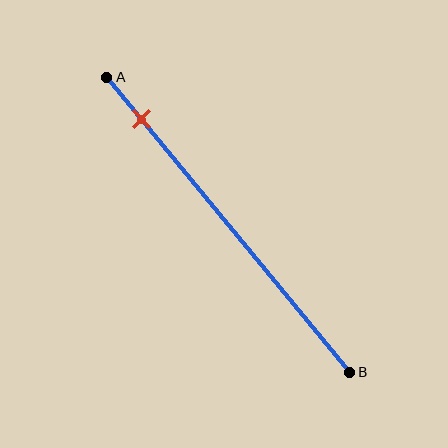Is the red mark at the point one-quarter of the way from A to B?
No, the mark is at about 15% from A, not at the 25% one-quarter point.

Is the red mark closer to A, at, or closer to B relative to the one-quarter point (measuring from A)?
The red mark is closer to point A than the one-quarter point of segment AB.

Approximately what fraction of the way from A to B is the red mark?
The red mark is approximately 15% of the way from A to B.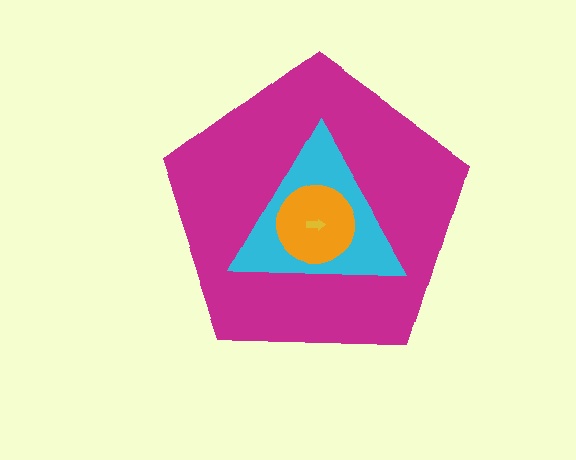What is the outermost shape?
The magenta pentagon.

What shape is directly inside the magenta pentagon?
The cyan triangle.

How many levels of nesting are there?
4.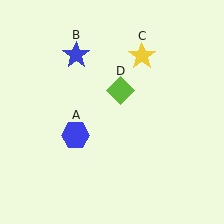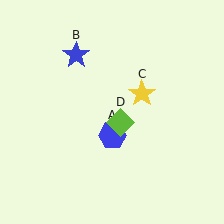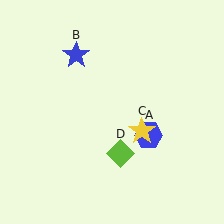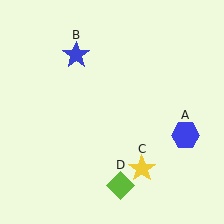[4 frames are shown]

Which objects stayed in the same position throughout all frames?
Blue star (object B) remained stationary.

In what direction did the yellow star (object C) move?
The yellow star (object C) moved down.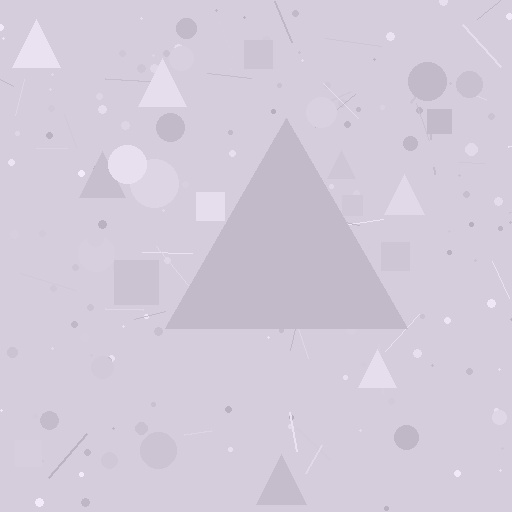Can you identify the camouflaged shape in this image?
The camouflaged shape is a triangle.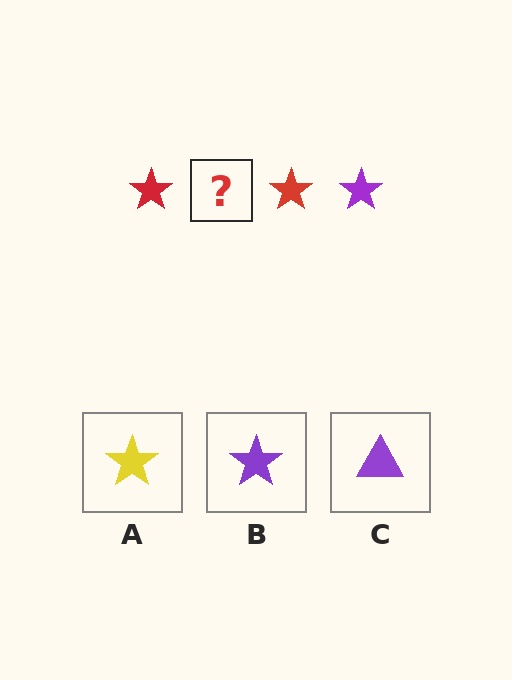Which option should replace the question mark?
Option B.